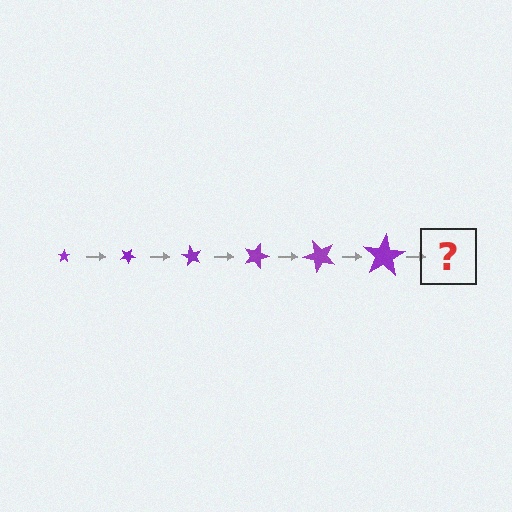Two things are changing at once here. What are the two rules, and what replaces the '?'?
The two rules are that the star grows larger each step and it rotates 30 degrees each step. The '?' should be a star, larger than the previous one and rotated 180 degrees from the start.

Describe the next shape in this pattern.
It should be a star, larger than the previous one and rotated 180 degrees from the start.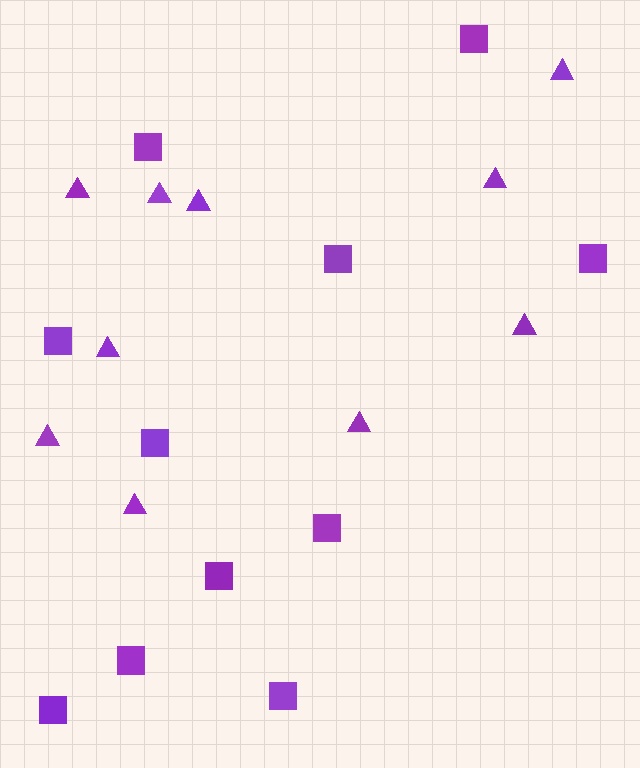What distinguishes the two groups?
There are 2 groups: one group of squares (11) and one group of triangles (10).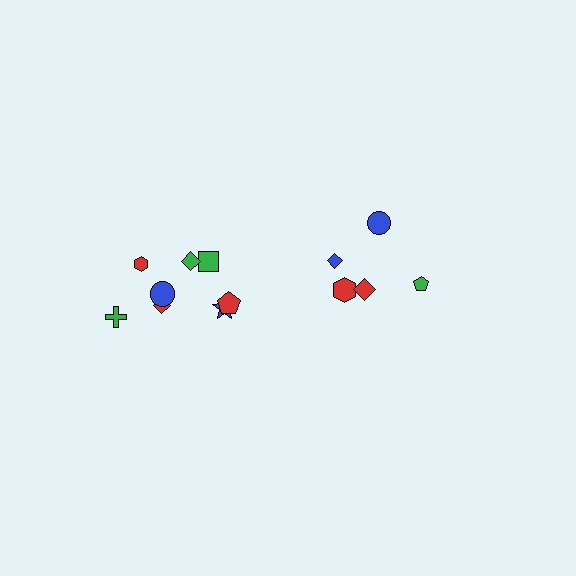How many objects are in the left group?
There are 8 objects.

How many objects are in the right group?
There are 5 objects.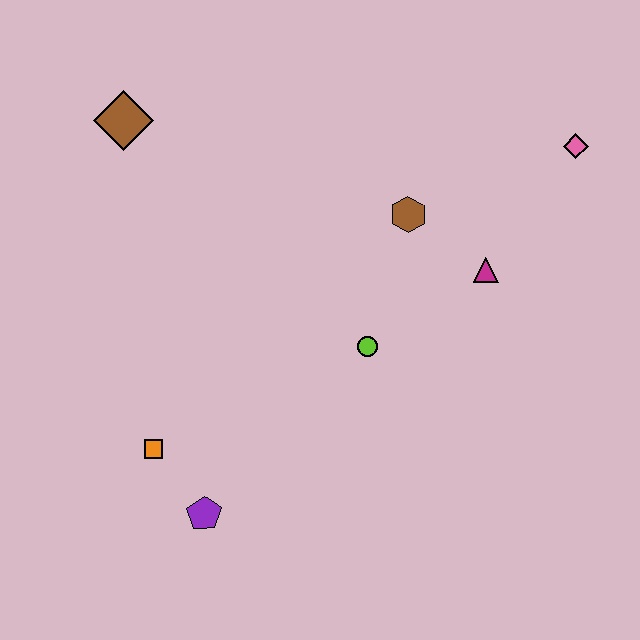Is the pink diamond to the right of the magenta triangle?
Yes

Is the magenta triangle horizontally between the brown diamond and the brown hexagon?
No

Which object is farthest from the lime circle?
The brown diamond is farthest from the lime circle.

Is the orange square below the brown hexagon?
Yes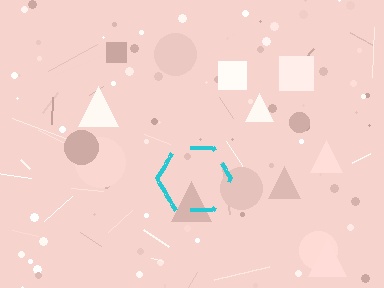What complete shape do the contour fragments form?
The contour fragments form a hexagon.